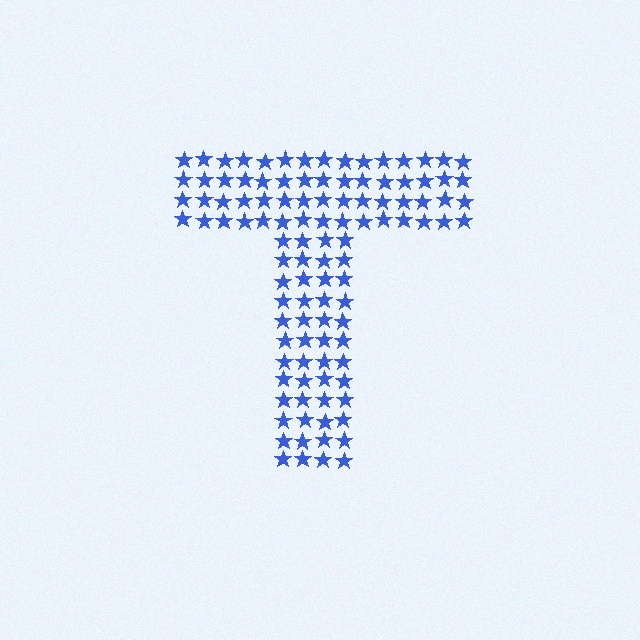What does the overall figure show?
The overall figure shows the letter T.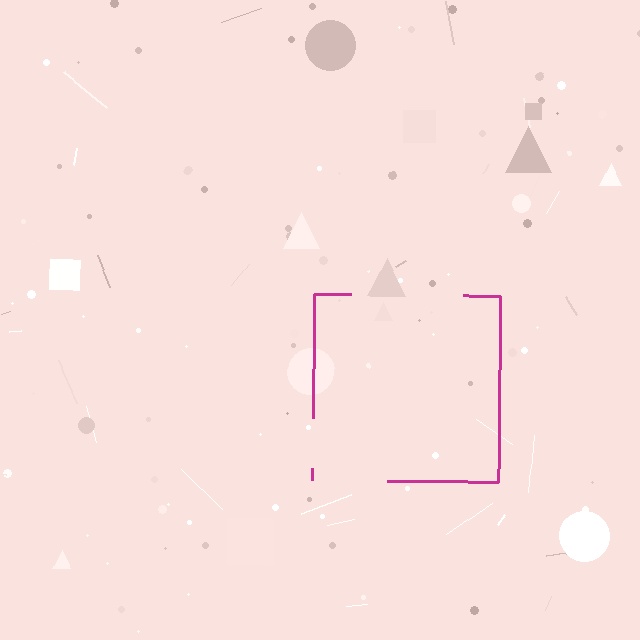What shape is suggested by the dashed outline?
The dashed outline suggests a square.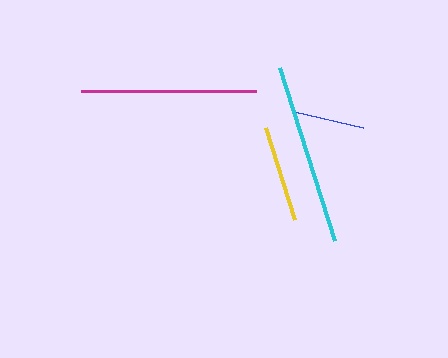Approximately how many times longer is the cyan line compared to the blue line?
The cyan line is approximately 2.5 times the length of the blue line.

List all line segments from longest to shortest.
From longest to shortest: cyan, magenta, yellow, blue.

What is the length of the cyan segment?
The cyan segment is approximately 181 pixels long.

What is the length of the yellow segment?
The yellow segment is approximately 96 pixels long.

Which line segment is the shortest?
The blue line is the shortest at approximately 72 pixels.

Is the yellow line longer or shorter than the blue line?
The yellow line is longer than the blue line.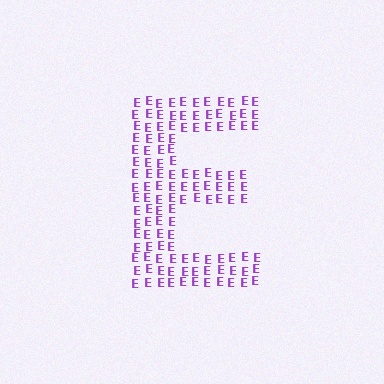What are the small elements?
The small elements are letter E's.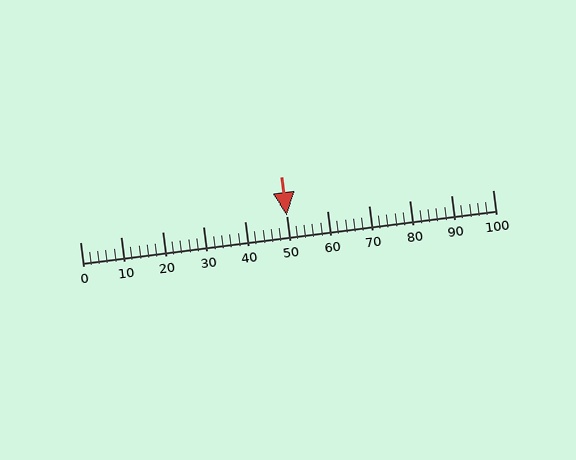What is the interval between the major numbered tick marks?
The major tick marks are spaced 10 units apart.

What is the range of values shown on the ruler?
The ruler shows values from 0 to 100.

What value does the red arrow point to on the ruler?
The red arrow points to approximately 50.